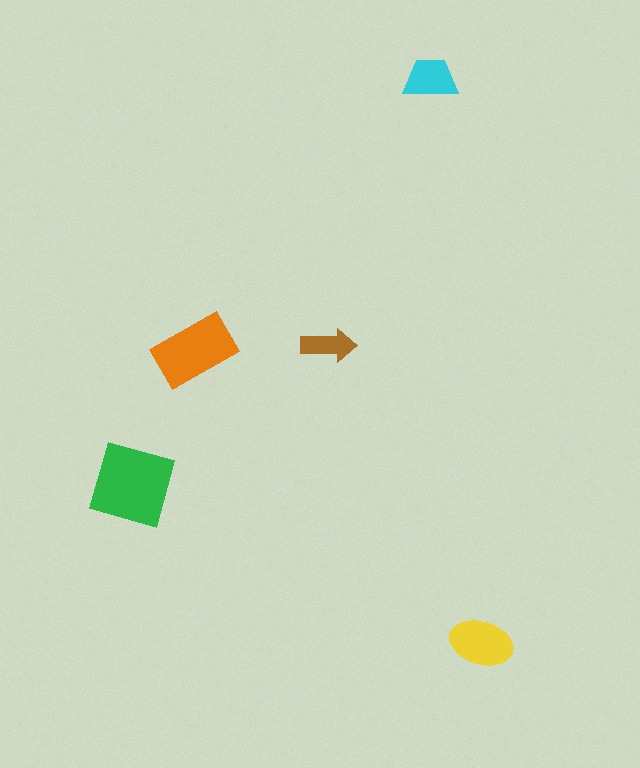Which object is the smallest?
The brown arrow.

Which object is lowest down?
The yellow ellipse is bottommost.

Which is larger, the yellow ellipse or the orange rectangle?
The orange rectangle.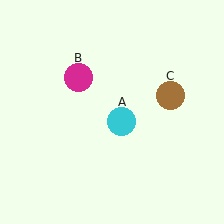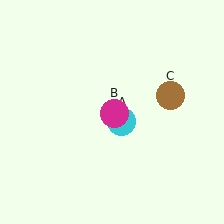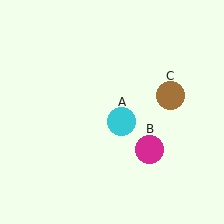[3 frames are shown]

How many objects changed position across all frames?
1 object changed position: magenta circle (object B).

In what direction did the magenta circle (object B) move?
The magenta circle (object B) moved down and to the right.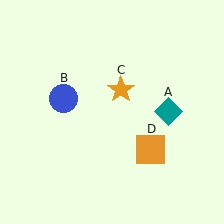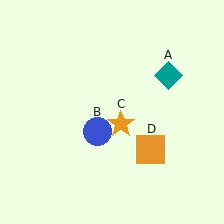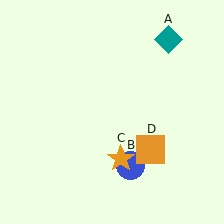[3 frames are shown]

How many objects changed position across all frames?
3 objects changed position: teal diamond (object A), blue circle (object B), orange star (object C).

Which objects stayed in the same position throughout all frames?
Orange square (object D) remained stationary.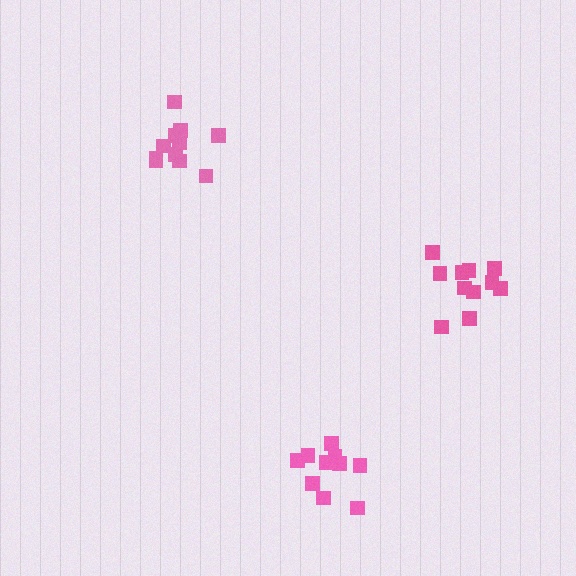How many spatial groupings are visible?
There are 3 spatial groupings.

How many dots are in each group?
Group 1: 10 dots, Group 2: 11 dots, Group 3: 11 dots (32 total).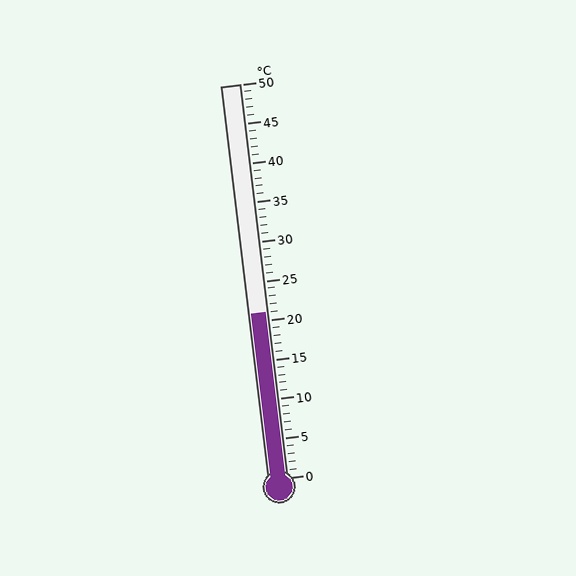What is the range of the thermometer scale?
The thermometer scale ranges from 0°C to 50°C.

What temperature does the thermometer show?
The thermometer shows approximately 21°C.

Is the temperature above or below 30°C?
The temperature is below 30°C.